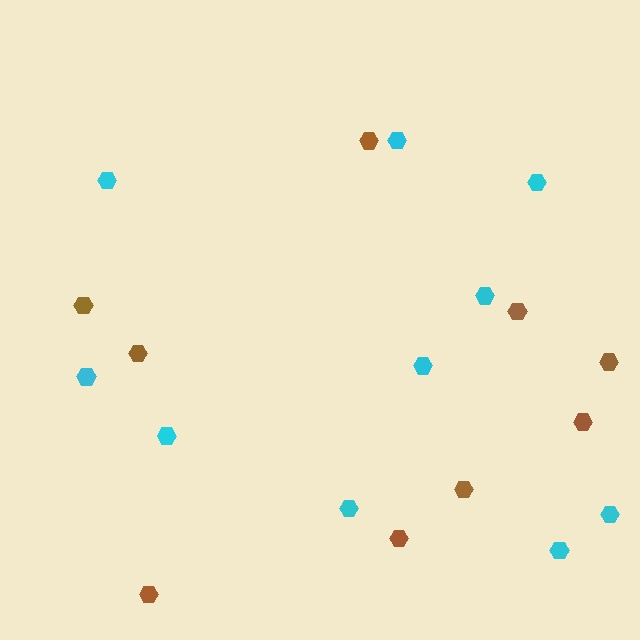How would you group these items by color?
There are 2 groups: one group of cyan hexagons (10) and one group of brown hexagons (9).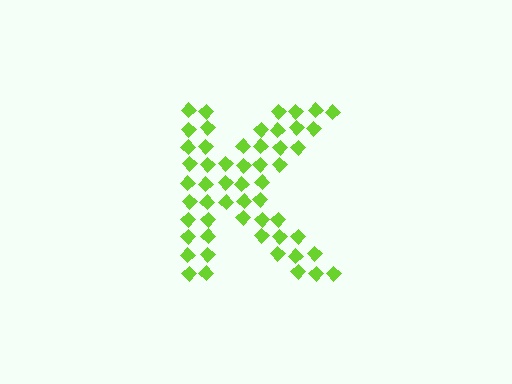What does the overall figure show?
The overall figure shows the letter K.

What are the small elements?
The small elements are diamonds.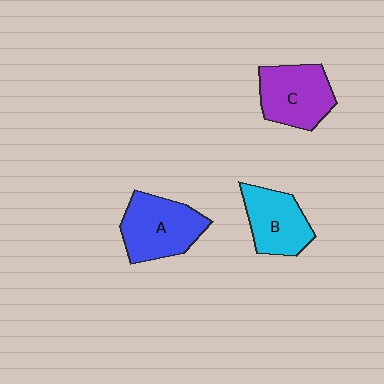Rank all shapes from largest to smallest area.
From largest to smallest: A (blue), C (purple), B (cyan).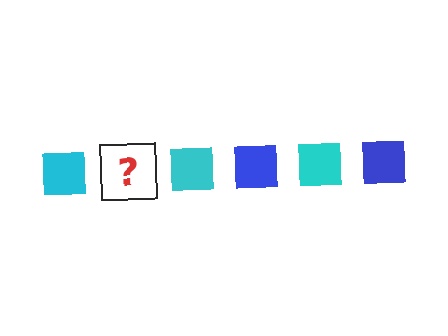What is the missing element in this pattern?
The missing element is a blue square.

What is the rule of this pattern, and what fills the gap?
The rule is that the pattern cycles through cyan, blue squares. The gap should be filled with a blue square.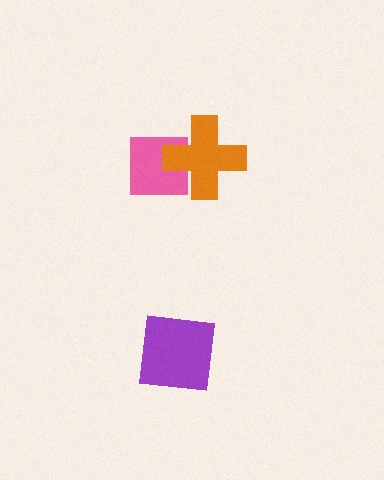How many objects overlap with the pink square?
1 object overlaps with the pink square.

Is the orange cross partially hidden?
No, no other shape covers it.